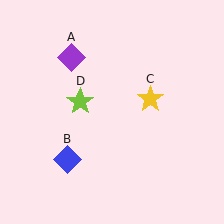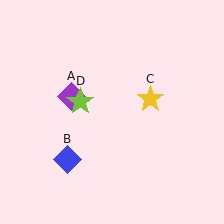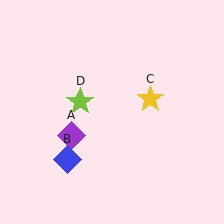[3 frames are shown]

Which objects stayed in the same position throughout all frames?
Blue diamond (object B) and yellow star (object C) and lime star (object D) remained stationary.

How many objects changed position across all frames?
1 object changed position: purple diamond (object A).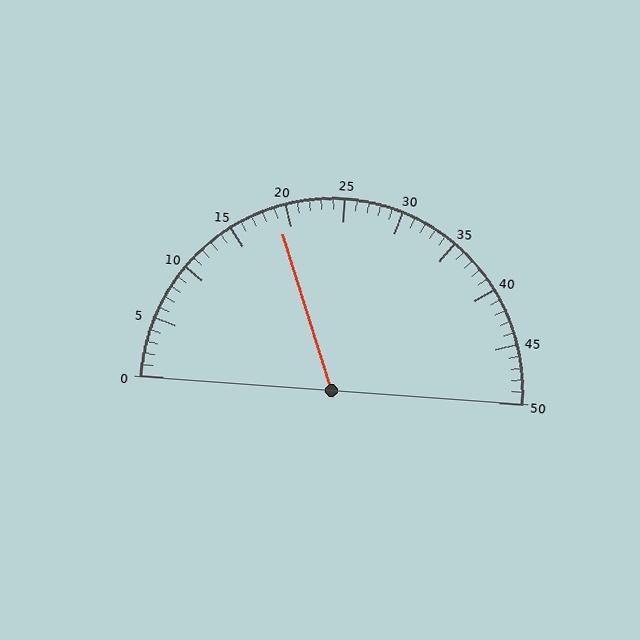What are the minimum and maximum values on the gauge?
The gauge ranges from 0 to 50.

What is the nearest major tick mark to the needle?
The nearest major tick mark is 20.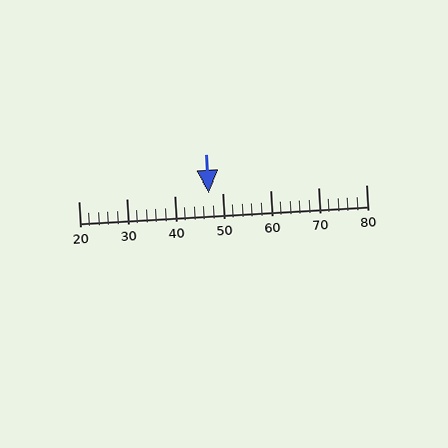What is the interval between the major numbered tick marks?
The major tick marks are spaced 10 units apart.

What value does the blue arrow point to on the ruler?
The blue arrow points to approximately 47.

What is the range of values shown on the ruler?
The ruler shows values from 20 to 80.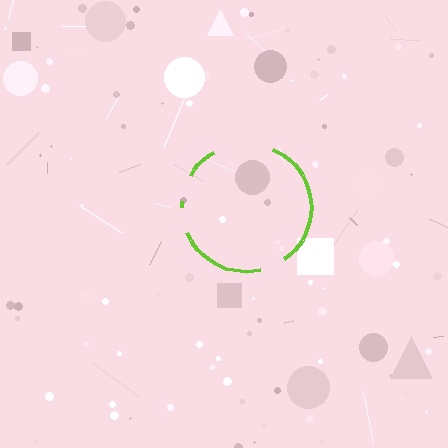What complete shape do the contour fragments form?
The contour fragments form a circle.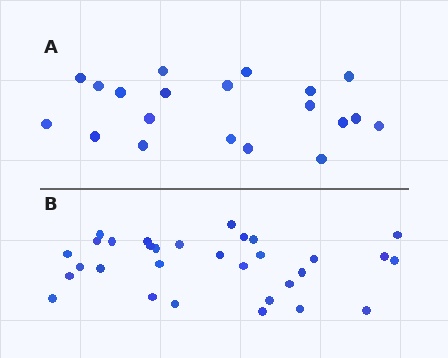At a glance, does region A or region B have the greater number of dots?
Region B (the bottom region) has more dots.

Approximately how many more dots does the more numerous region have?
Region B has roughly 12 or so more dots than region A.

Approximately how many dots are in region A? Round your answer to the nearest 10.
About 20 dots.